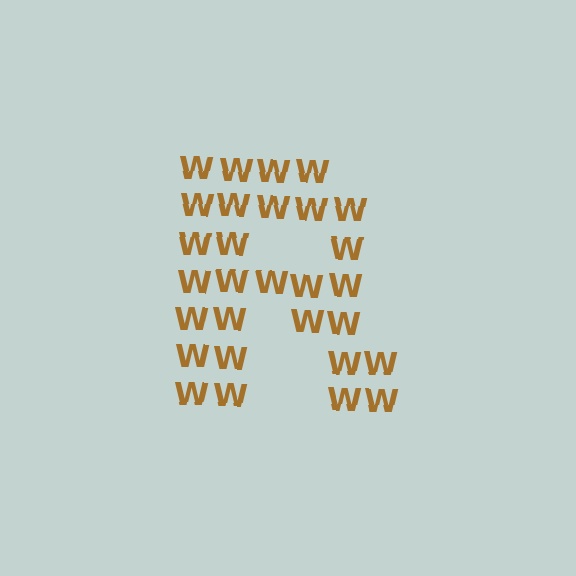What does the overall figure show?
The overall figure shows the letter R.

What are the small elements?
The small elements are letter W's.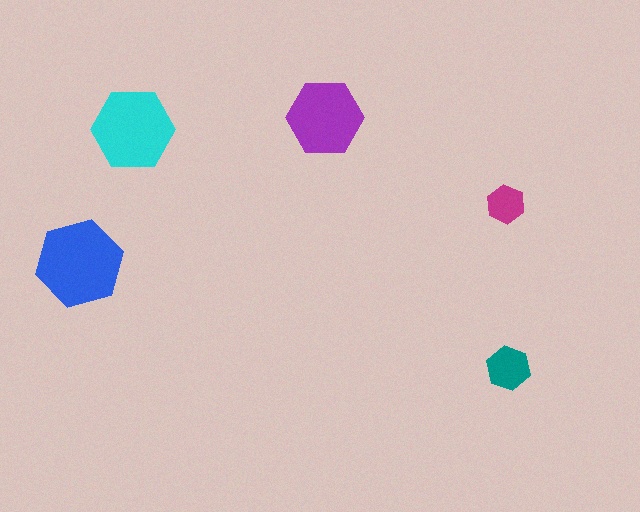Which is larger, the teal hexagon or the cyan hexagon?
The cyan one.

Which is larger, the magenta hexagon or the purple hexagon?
The purple one.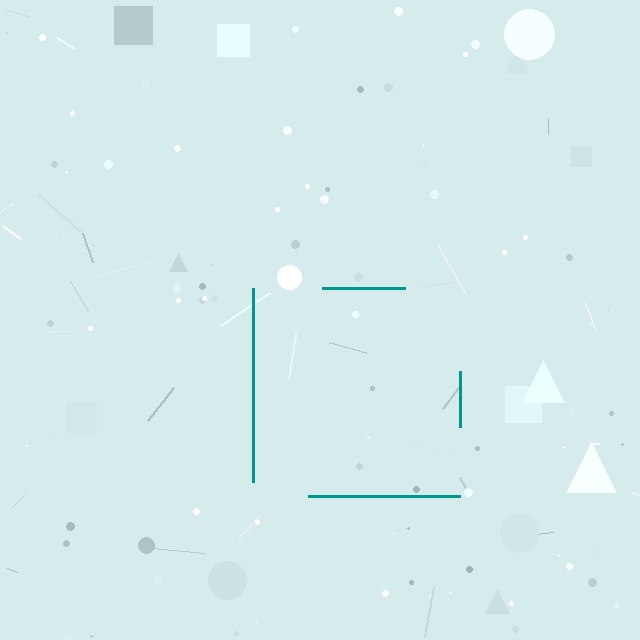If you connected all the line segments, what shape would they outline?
They would outline a square.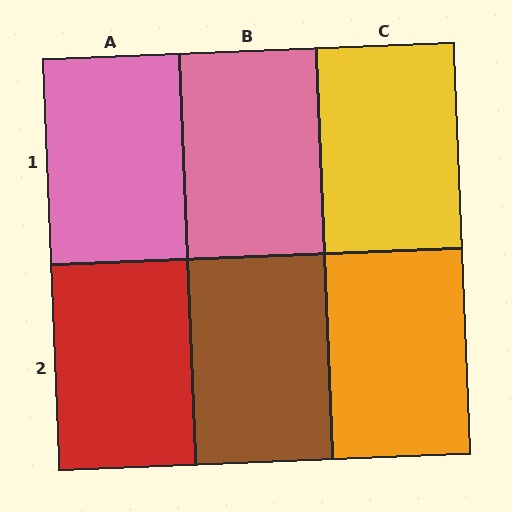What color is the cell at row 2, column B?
Brown.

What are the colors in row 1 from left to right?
Pink, pink, yellow.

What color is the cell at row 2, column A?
Red.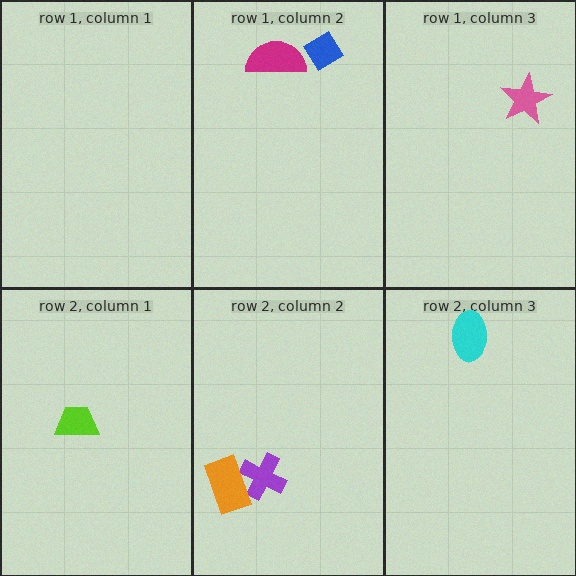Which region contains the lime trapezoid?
The row 2, column 1 region.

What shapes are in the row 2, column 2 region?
The purple cross, the orange rectangle.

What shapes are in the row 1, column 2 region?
The blue diamond, the magenta semicircle.